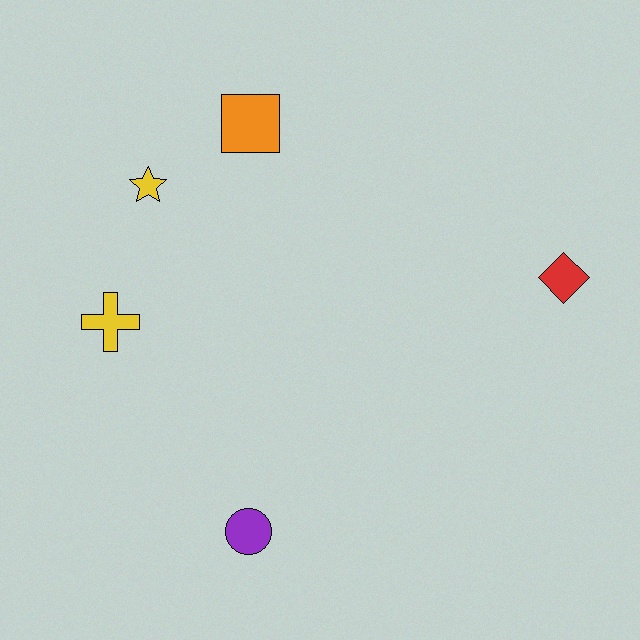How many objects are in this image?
There are 5 objects.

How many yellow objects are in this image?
There are 2 yellow objects.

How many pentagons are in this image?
There are no pentagons.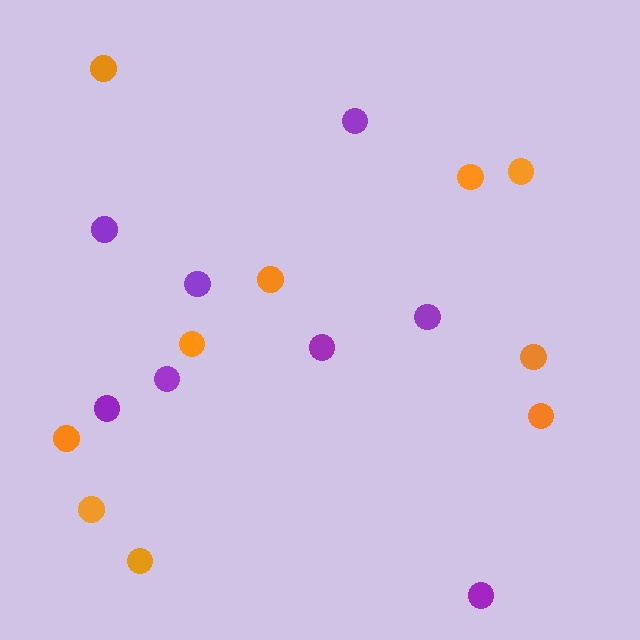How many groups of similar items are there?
There are 2 groups: one group of orange circles (10) and one group of purple circles (8).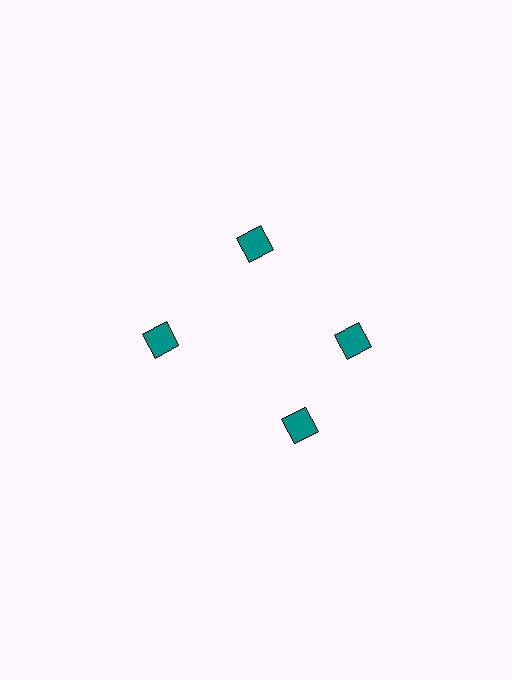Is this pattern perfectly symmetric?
No. The 4 teal squares are arranged in a ring, but one element near the 6 o'clock position is rotated out of alignment along the ring, breaking the 4-fold rotational symmetry.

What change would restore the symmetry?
The symmetry would be restored by rotating it back into even spacing with its neighbors so that all 4 squares sit at equal angles and equal distance from the center.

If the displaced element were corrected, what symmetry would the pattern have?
It would have 4-fold rotational symmetry — the pattern would map onto itself every 90 degrees.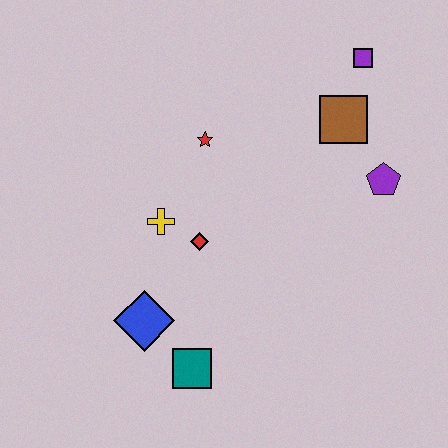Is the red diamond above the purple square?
No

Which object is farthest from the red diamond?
The purple square is farthest from the red diamond.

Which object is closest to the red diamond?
The yellow cross is closest to the red diamond.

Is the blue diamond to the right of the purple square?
No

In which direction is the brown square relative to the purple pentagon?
The brown square is above the purple pentagon.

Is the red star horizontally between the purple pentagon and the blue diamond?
Yes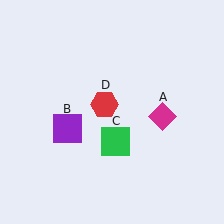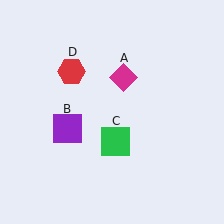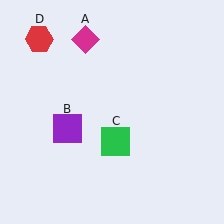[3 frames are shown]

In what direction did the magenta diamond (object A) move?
The magenta diamond (object A) moved up and to the left.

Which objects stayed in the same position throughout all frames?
Purple square (object B) and green square (object C) remained stationary.